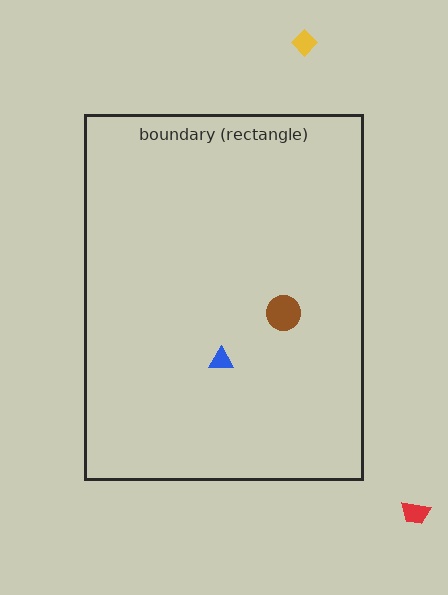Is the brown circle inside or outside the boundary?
Inside.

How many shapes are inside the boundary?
2 inside, 2 outside.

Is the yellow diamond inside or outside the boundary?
Outside.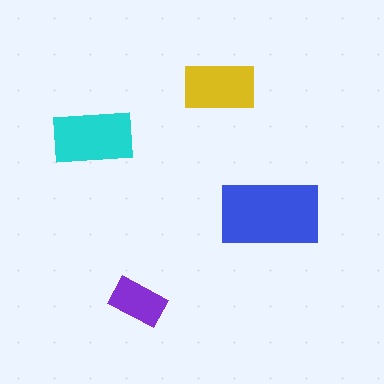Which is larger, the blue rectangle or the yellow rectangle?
The blue one.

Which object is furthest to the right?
The blue rectangle is rightmost.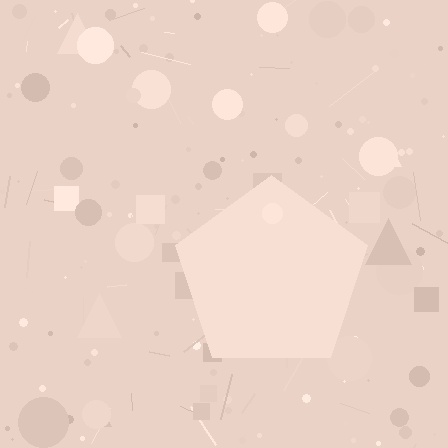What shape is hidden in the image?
A pentagon is hidden in the image.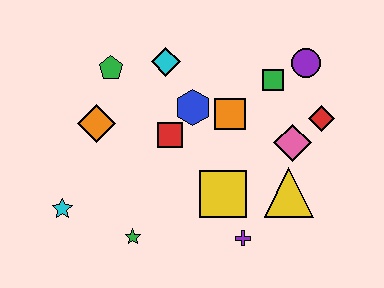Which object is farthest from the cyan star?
The purple circle is farthest from the cyan star.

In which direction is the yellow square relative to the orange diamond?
The yellow square is to the right of the orange diamond.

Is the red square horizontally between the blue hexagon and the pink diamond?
No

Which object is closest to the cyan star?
The green star is closest to the cyan star.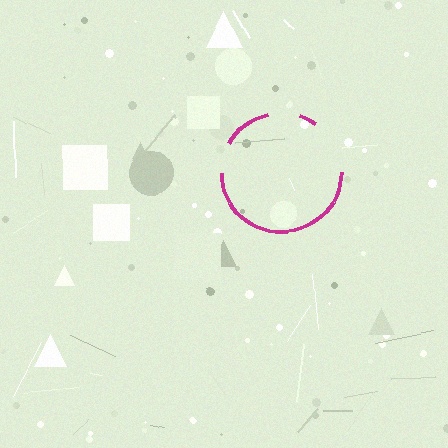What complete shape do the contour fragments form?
The contour fragments form a circle.